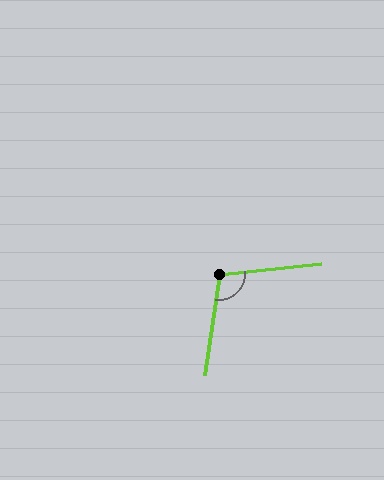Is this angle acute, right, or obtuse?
It is obtuse.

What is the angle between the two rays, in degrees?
Approximately 104 degrees.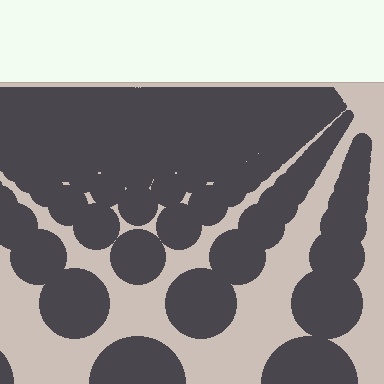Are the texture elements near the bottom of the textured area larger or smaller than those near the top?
Larger. Near the bottom, elements are closer to the viewer and appear at a bigger on-screen size.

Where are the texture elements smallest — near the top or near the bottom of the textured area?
Near the top.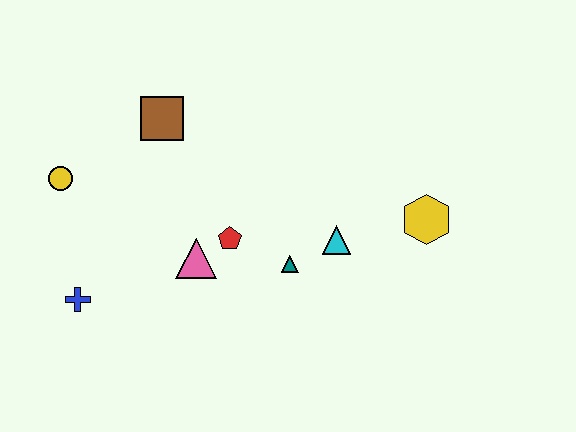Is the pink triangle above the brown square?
No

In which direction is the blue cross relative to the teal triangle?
The blue cross is to the left of the teal triangle.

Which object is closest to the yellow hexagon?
The cyan triangle is closest to the yellow hexagon.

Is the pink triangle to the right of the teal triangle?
No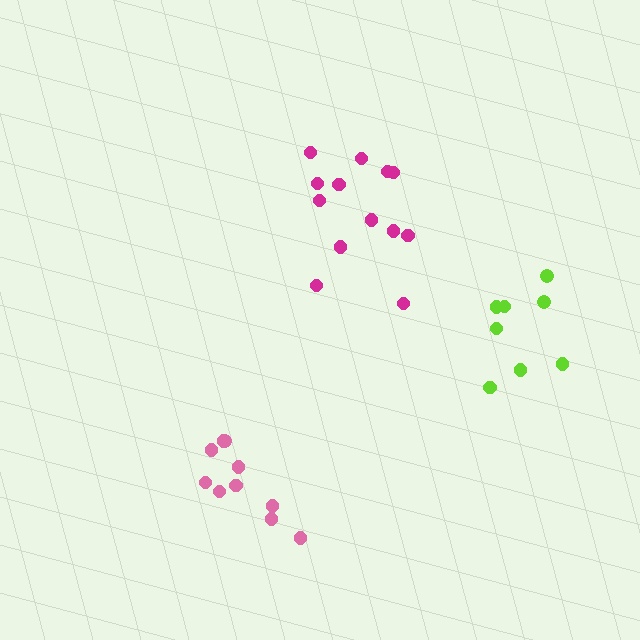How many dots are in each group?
Group 1: 13 dots, Group 2: 10 dots, Group 3: 8 dots (31 total).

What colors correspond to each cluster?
The clusters are colored: magenta, pink, lime.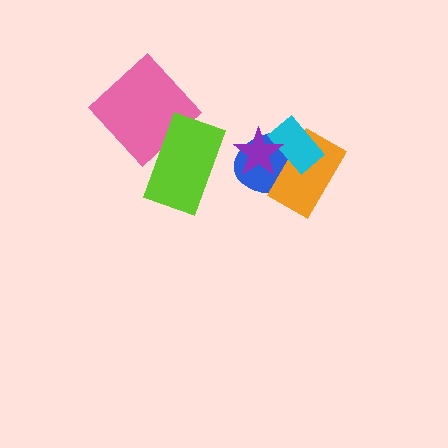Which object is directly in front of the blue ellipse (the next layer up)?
The orange rectangle is directly in front of the blue ellipse.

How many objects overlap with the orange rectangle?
3 objects overlap with the orange rectangle.